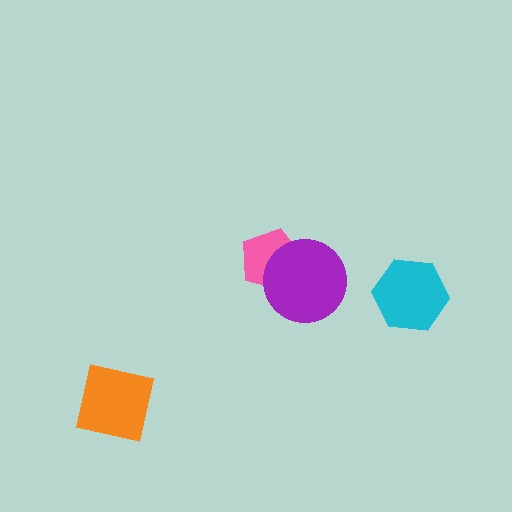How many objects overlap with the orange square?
0 objects overlap with the orange square.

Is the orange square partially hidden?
No, no other shape covers it.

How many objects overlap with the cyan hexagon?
0 objects overlap with the cyan hexagon.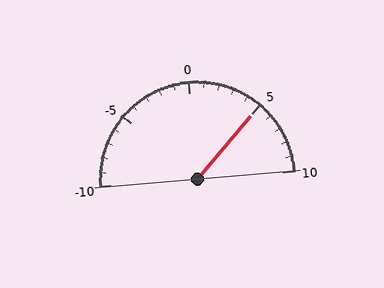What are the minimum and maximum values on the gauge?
The gauge ranges from -10 to 10.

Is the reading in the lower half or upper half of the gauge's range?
The reading is in the upper half of the range (-10 to 10).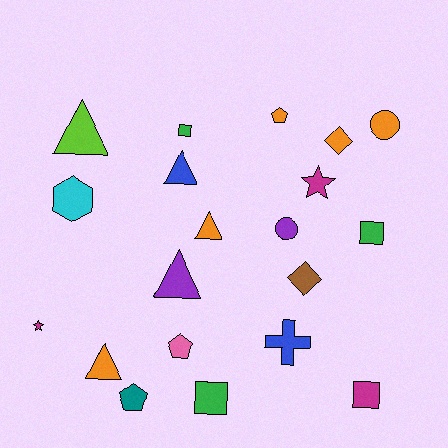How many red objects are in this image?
There are no red objects.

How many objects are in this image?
There are 20 objects.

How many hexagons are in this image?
There is 1 hexagon.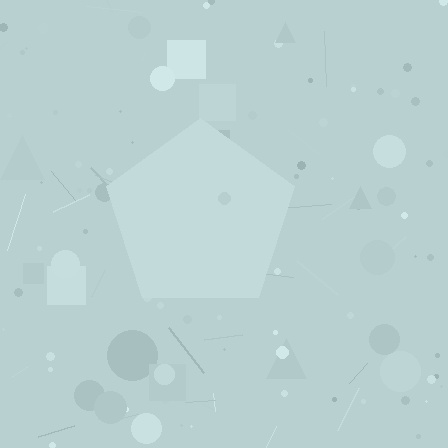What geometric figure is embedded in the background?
A pentagon is embedded in the background.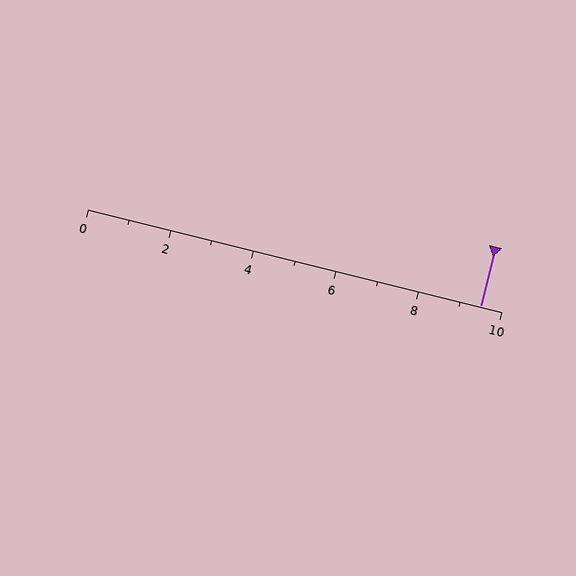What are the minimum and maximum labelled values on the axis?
The axis runs from 0 to 10.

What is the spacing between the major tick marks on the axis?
The major ticks are spaced 2 apart.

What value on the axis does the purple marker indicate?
The marker indicates approximately 9.5.